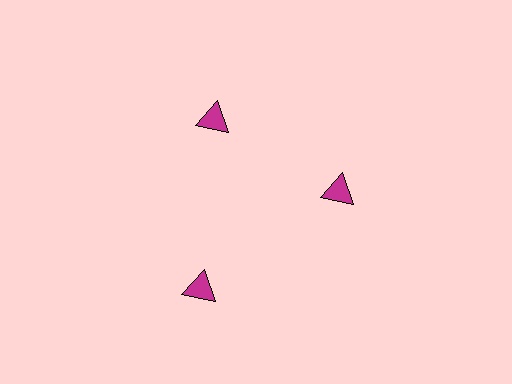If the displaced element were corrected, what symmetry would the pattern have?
It would have 3-fold rotational symmetry — the pattern would map onto itself every 120 degrees.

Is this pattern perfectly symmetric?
No. The 3 magenta triangles are arranged in a ring, but one element near the 7 o'clock position is pushed outward from the center, breaking the 3-fold rotational symmetry.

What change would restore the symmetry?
The symmetry would be restored by moving it inward, back onto the ring so that all 3 triangles sit at equal angles and equal distance from the center.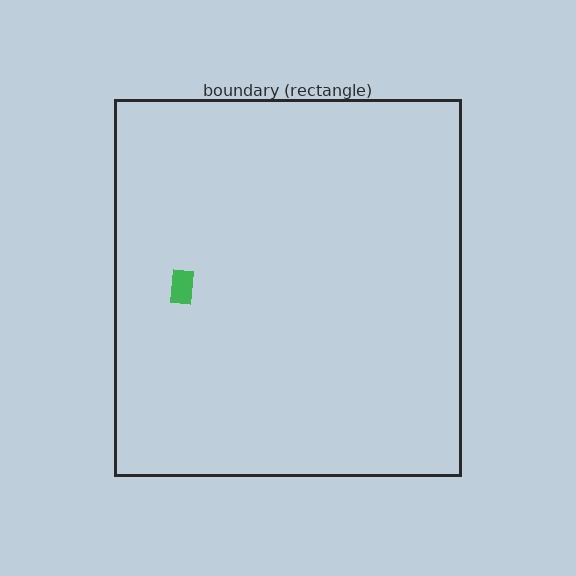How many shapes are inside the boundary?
1 inside, 0 outside.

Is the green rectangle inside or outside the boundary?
Inside.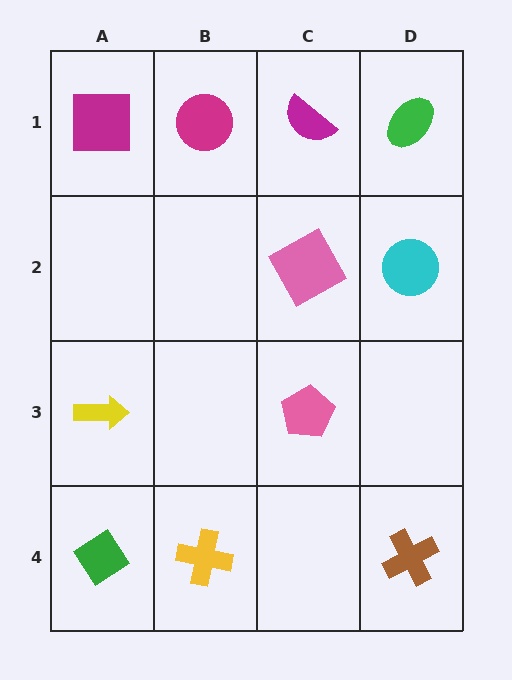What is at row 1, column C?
A magenta semicircle.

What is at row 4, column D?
A brown cross.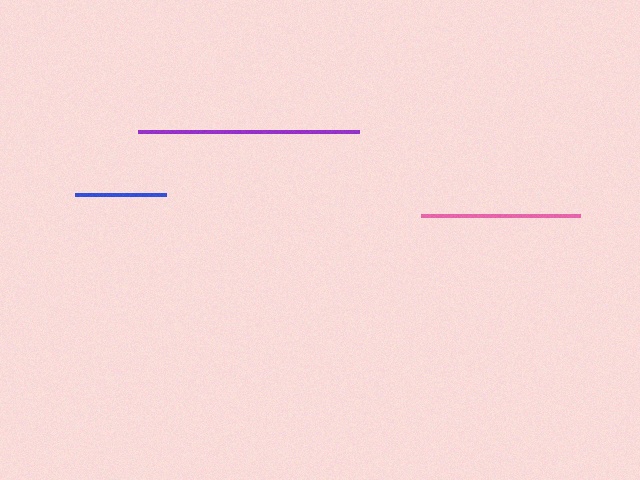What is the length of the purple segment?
The purple segment is approximately 220 pixels long.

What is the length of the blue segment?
The blue segment is approximately 92 pixels long.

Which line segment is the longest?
The purple line is the longest at approximately 220 pixels.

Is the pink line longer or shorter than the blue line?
The pink line is longer than the blue line.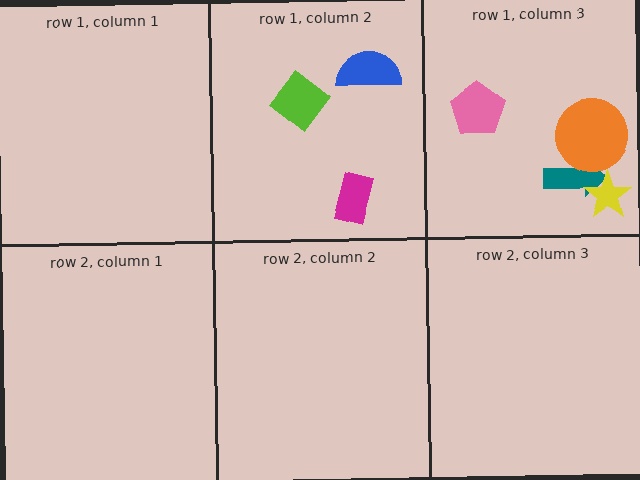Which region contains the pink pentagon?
The row 1, column 3 region.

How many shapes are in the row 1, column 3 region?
4.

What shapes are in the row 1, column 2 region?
The magenta rectangle, the lime diamond, the blue semicircle.